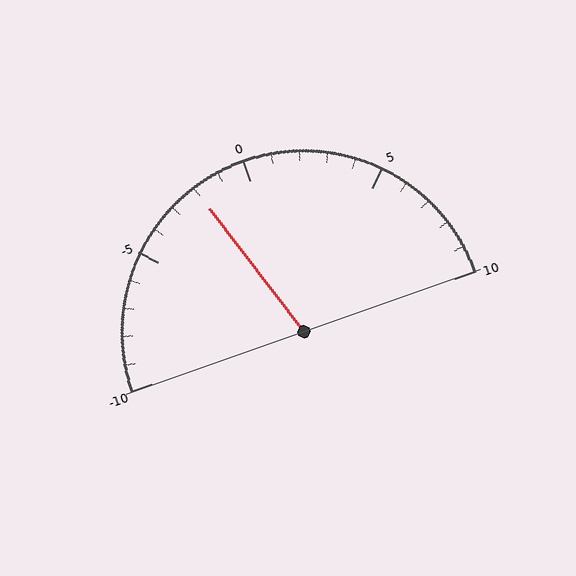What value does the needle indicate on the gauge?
The needle indicates approximately -2.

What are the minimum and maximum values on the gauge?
The gauge ranges from -10 to 10.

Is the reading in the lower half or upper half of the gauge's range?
The reading is in the lower half of the range (-10 to 10).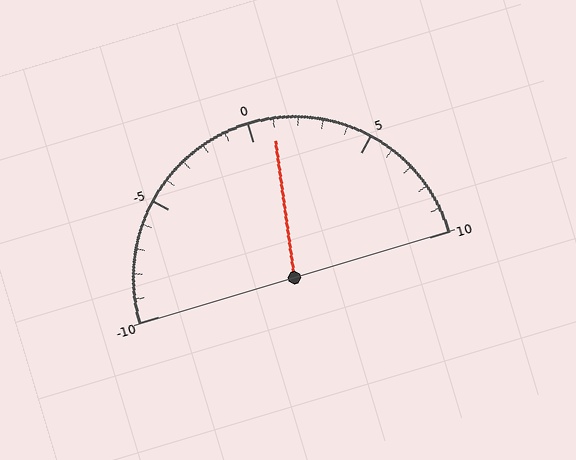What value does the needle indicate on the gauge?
The needle indicates approximately 1.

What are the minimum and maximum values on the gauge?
The gauge ranges from -10 to 10.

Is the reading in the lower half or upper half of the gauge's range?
The reading is in the upper half of the range (-10 to 10).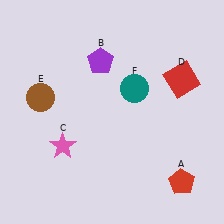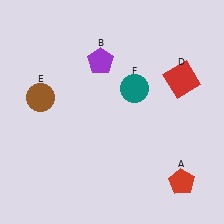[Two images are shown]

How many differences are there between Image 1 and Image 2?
There is 1 difference between the two images.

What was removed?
The pink star (C) was removed in Image 2.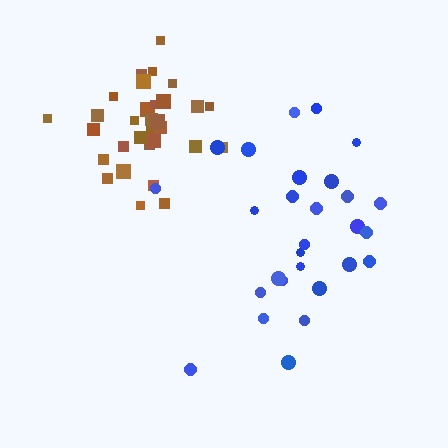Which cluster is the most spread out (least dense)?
Blue.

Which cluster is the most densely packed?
Brown.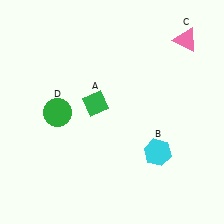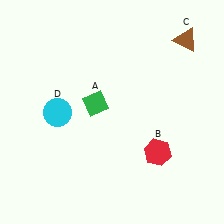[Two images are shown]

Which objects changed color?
B changed from cyan to red. C changed from pink to brown. D changed from green to cyan.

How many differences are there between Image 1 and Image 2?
There are 3 differences between the two images.